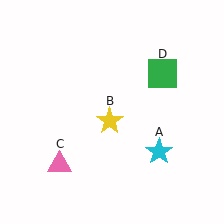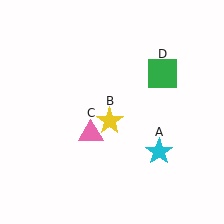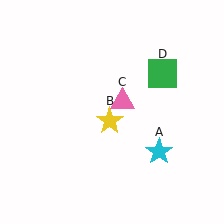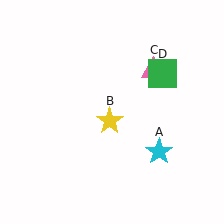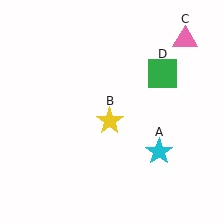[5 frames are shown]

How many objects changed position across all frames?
1 object changed position: pink triangle (object C).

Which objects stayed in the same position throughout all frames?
Cyan star (object A) and yellow star (object B) and green square (object D) remained stationary.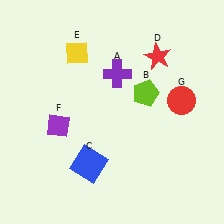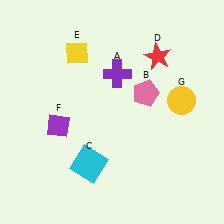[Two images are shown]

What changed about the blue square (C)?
In Image 1, C is blue. In Image 2, it changed to cyan.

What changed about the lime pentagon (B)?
In Image 1, B is lime. In Image 2, it changed to pink.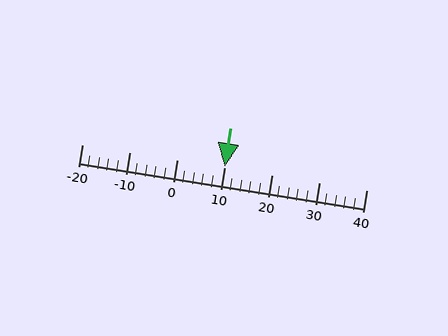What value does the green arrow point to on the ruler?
The green arrow points to approximately 10.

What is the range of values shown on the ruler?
The ruler shows values from -20 to 40.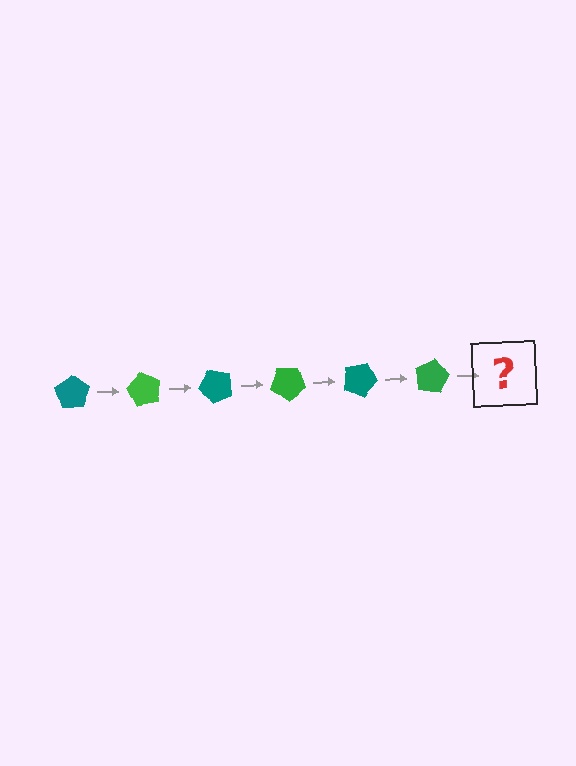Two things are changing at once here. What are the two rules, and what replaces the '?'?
The two rules are that it rotates 60 degrees each step and the color cycles through teal and green. The '?' should be a teal pentagon, rotated 360 degrees from the start.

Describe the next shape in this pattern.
It should be a teal pentagon, rotated 360 degrees from the start.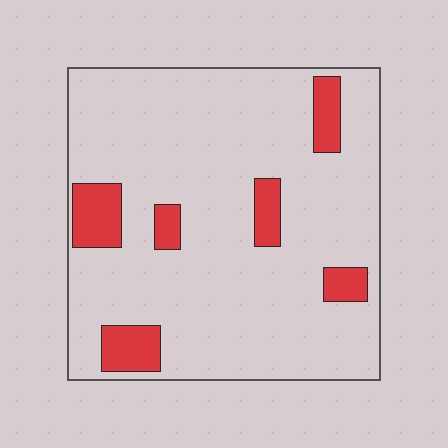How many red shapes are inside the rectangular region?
6.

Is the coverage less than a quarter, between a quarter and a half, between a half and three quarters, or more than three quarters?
Less than a quarter.